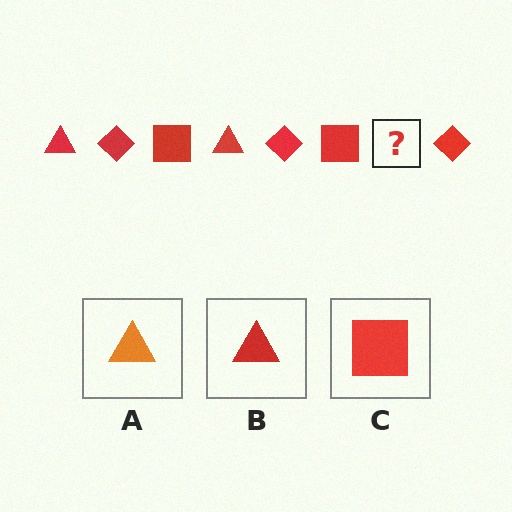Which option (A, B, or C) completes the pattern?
B.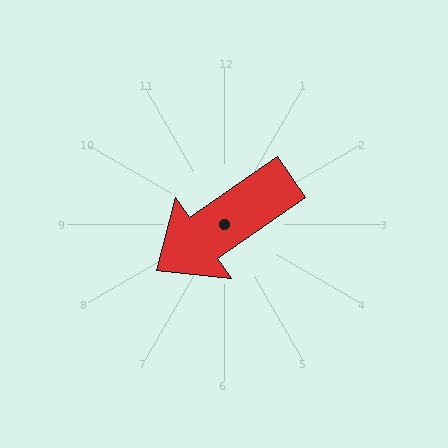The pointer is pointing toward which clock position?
Roughly 8 o'clock.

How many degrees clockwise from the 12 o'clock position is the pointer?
Approximately 235 degrees.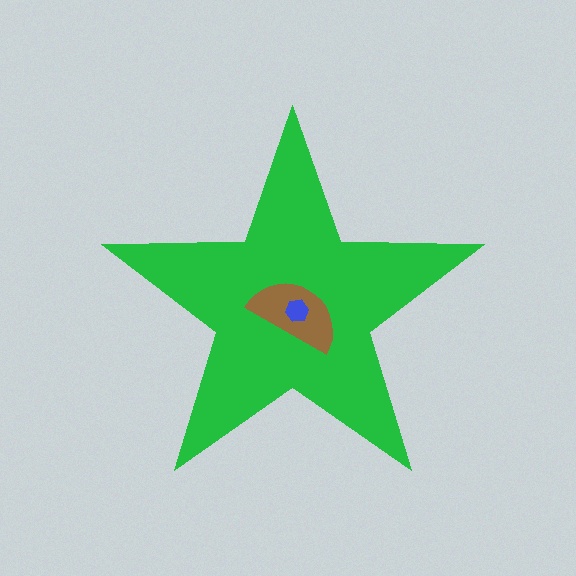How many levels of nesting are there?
3.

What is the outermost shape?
The green star.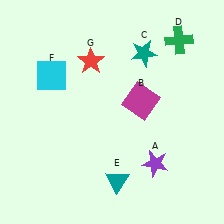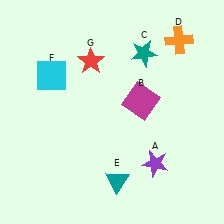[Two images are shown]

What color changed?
The cross (D) changed from green in Image 1 to orange in Image 2.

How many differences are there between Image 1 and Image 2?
There is 1 difference between the two images.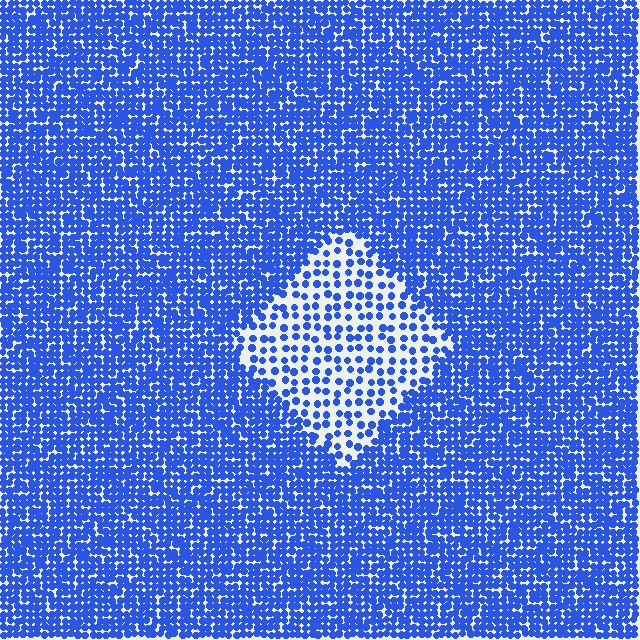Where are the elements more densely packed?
The elements are more densely packed outside the diamond boundary.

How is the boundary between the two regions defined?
The boundary is defined by a change in element density (approximately 2.5x ratio). All elements are the same color, size, and shape.